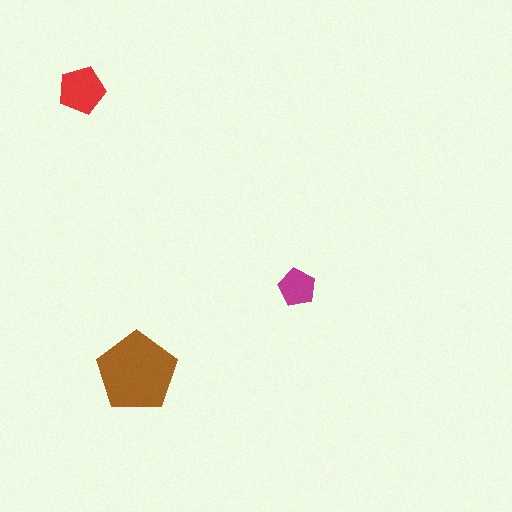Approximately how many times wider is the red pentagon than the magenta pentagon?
About 1.5 times wider.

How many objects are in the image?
There are 3 objects in the image.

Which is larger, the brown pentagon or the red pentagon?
The brown one.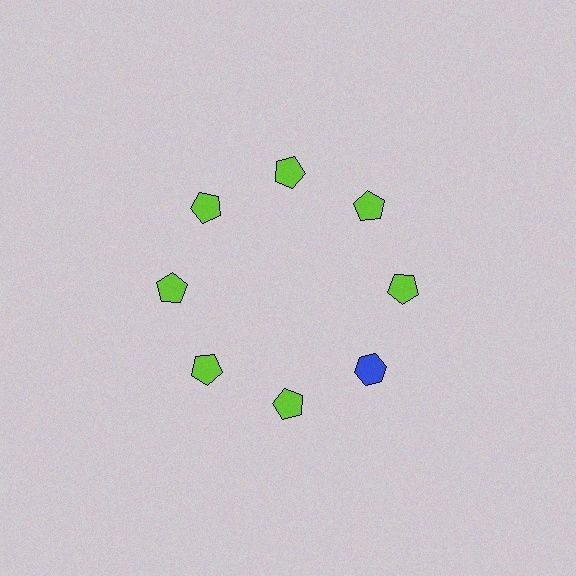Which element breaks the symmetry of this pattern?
The blue hexagon at roughly the 4 o'clock position breaks the symmetry. All other shapes are lime pentagons.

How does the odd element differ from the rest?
It differs in both color (blue instead of lime) and shape (hexagon instead of pentagon).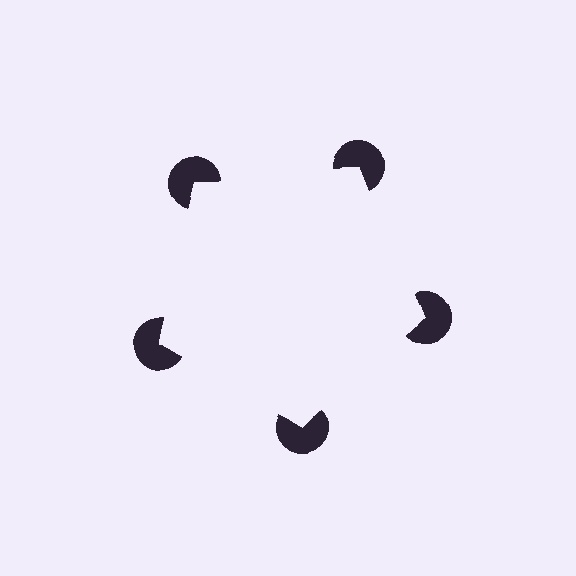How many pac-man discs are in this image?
There are 5 — one at each vertex of the illusory pentagon.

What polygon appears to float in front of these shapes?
An illusory pentagon — its edges are inferred from the aligned wedge cuts in the pac-man discs, not physically drawn.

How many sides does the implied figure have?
5 sides.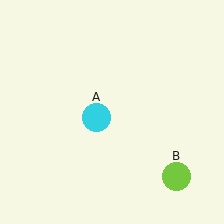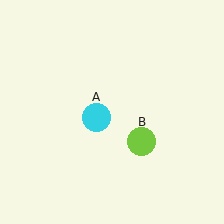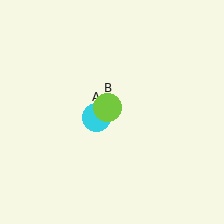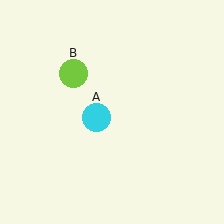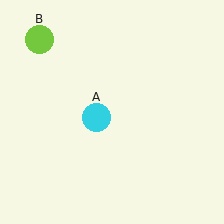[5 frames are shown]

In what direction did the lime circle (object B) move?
The lime circle (object B) moved up and to the left.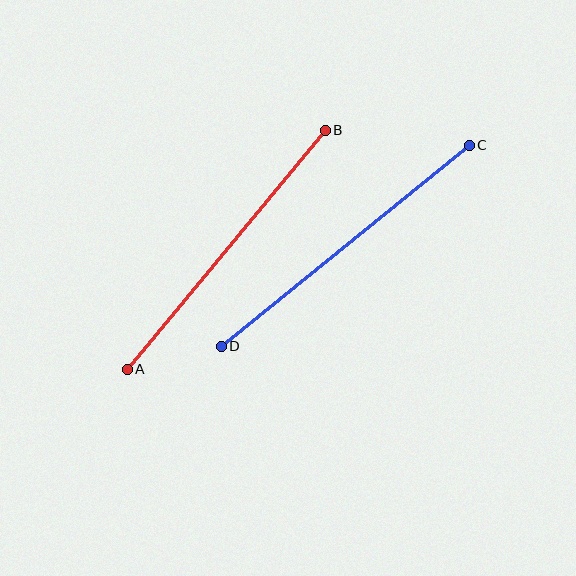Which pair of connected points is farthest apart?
Points C and D are farthest apart.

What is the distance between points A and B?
The distance is approximately 310 pixels.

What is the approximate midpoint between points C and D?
The midpoint is at approximately (345, 246) pixels.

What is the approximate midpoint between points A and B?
The midpoint is at approximately (226, 250) pixels.